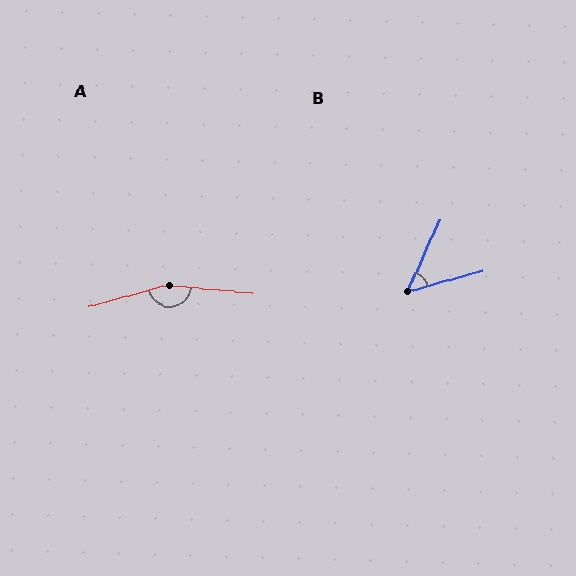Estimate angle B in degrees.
Approximately 50 degrees.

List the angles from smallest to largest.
B (50°), A (159°).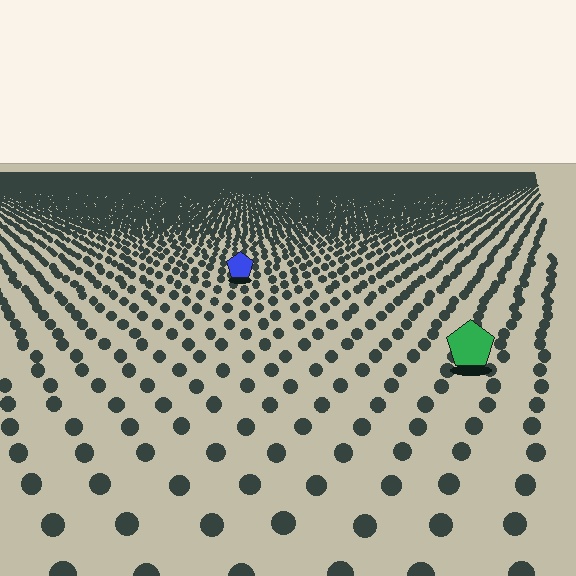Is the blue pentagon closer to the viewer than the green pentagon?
No. The green pentagon is closer — you can tell from the texture gradient: the ground texture is coarser near it.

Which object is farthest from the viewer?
The blue pentagon is farthest from the viewer. It appears smaller and the ground texture around it is denser.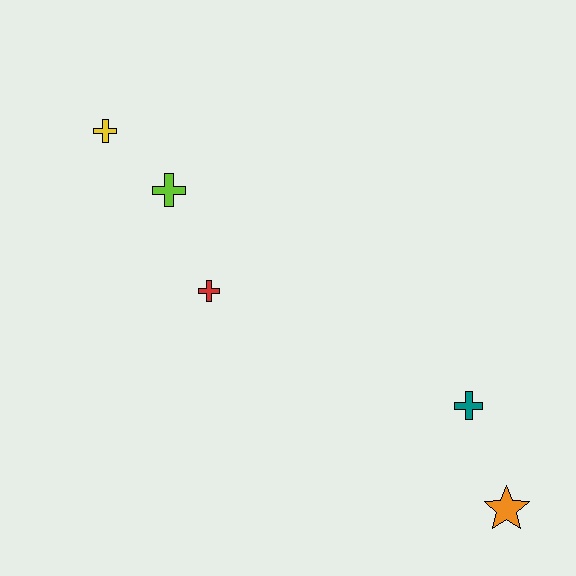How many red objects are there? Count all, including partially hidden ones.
There is 1 red object.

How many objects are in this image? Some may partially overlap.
There are 5 objects.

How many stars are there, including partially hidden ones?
There is 1 star.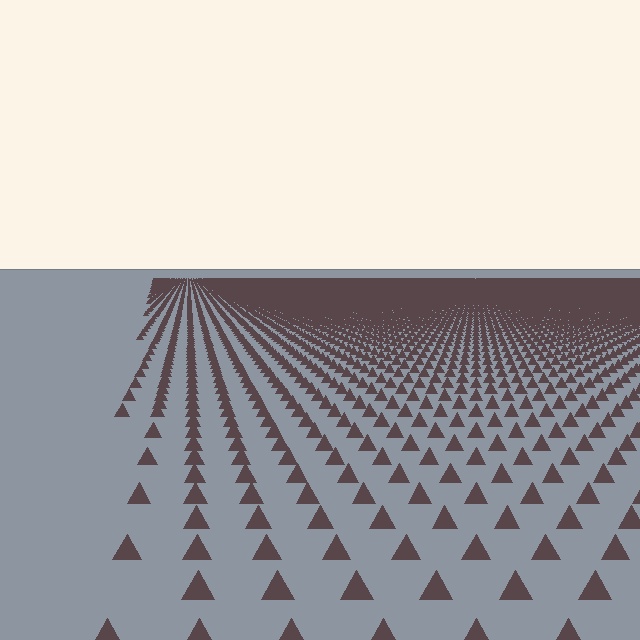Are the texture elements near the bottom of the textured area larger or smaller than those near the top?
Larger. Near the bottom, elements are closer to the viewer and appear at a bigger on-screen size.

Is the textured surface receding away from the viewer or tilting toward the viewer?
The surface is receding away from the viewer. Texture elements get smaller and denser toward the top.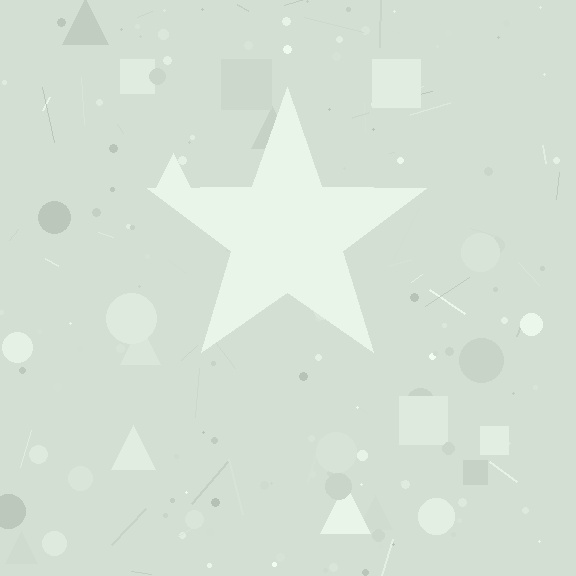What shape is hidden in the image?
A star is hidden in the image.